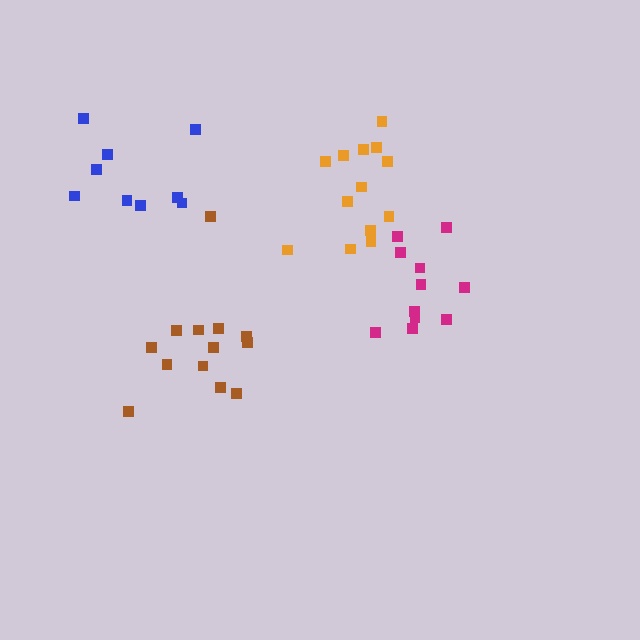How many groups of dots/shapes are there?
There are 4 groups.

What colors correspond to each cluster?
The clusters are colored: orange, brown, blue, magenta.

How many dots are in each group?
Group 1: 13 dots, Group 2: 13 dots, Group 3: 9 dots, Group 4: 11 dots (46 total).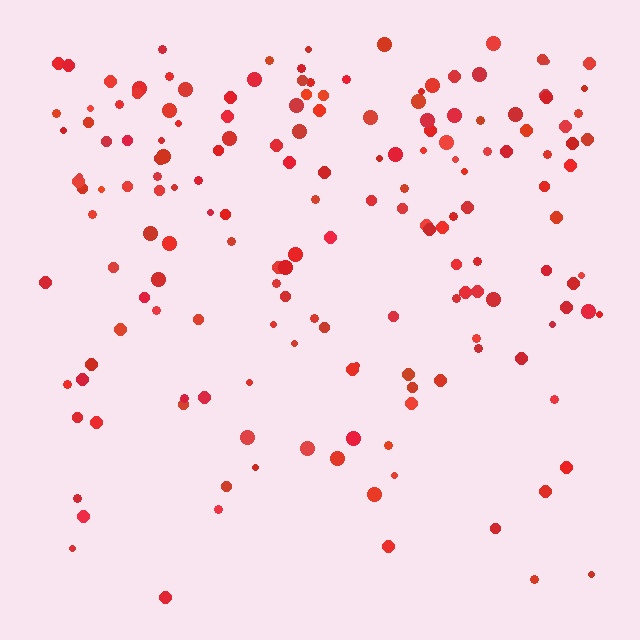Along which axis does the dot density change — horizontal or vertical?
Vertical.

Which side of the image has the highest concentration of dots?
The top.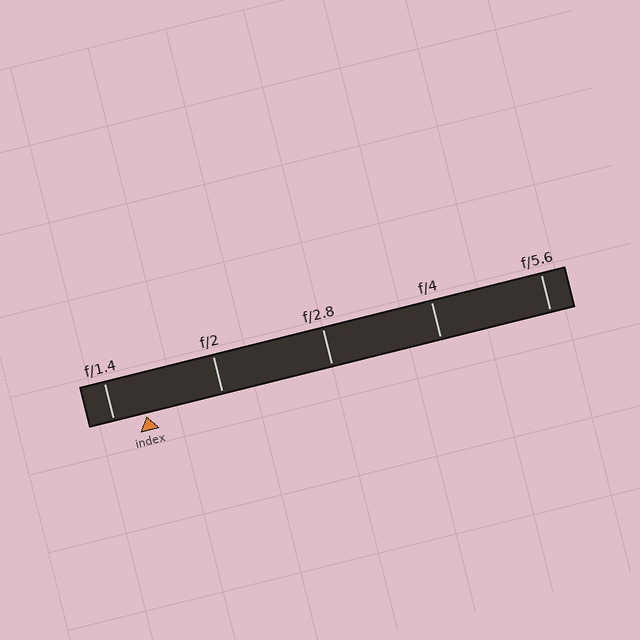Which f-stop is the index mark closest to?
The index mark is closest to f/1.4.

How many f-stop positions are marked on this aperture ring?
There are 5 f-stop positions marked.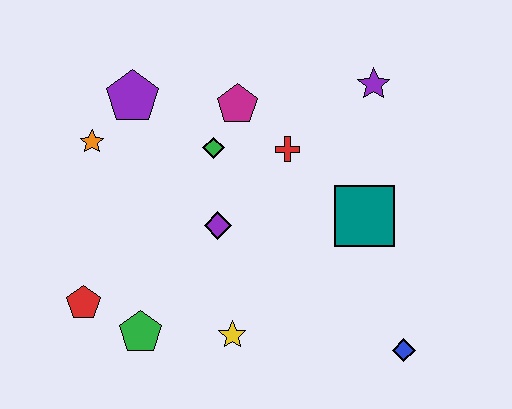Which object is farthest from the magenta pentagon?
The blue diamond is farthest from the magenta pentagon.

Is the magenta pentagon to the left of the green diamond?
No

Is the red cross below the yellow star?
No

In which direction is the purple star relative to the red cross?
The purple star is to the right of the red cross.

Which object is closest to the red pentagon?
The green pentagon is closest to the red pentagon.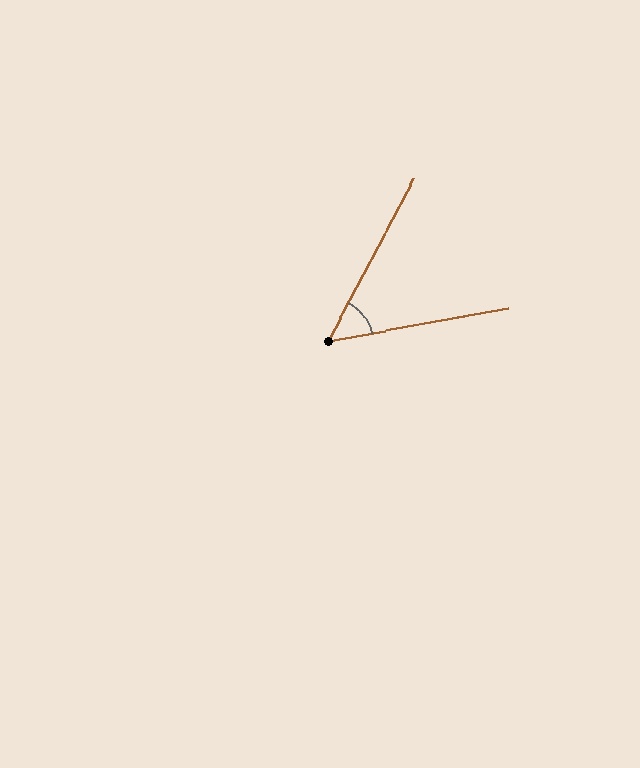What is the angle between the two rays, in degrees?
Approximately 52 degrees.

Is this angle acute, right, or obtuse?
It is acute.